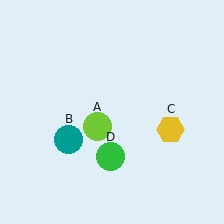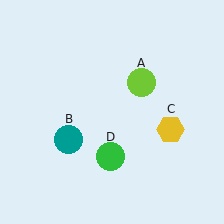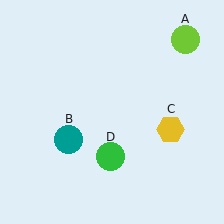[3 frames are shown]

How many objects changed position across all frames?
1 object changed position: lime circle (object A).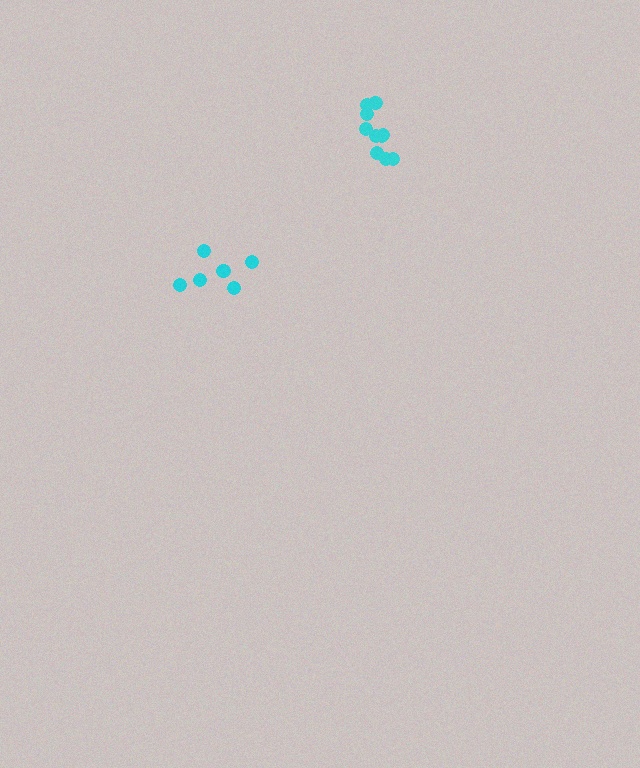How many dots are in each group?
Group 1: 10 dots, Group 2: 7 dots (17 total).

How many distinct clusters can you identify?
There are 2 distinct clusters.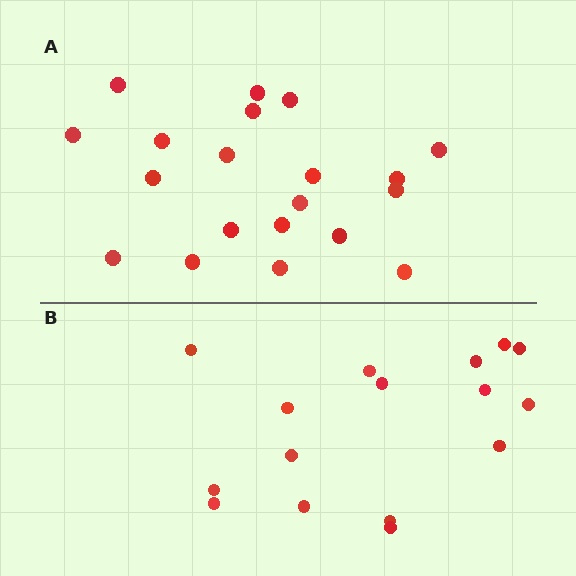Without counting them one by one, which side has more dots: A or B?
Region A (the top region) has more dots.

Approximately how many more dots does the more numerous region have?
Region A has about 4 more dots than region B.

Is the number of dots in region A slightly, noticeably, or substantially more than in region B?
Region A has noticeably more, but not dramatically so. The ratio is roughly 1.2 to 1.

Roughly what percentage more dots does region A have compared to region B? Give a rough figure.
About 25% more.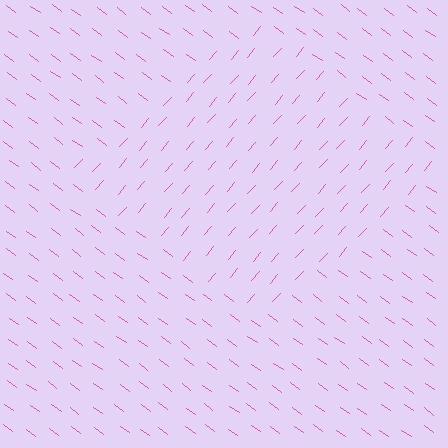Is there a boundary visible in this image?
Yes, there is a texture boundary formed by a change in line orientation.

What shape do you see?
I see a diamond.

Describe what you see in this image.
The image is filled with small pink line segments. A diamond region in the image has lines oriented differently from the surrounding lines, creating a visible texture boundary.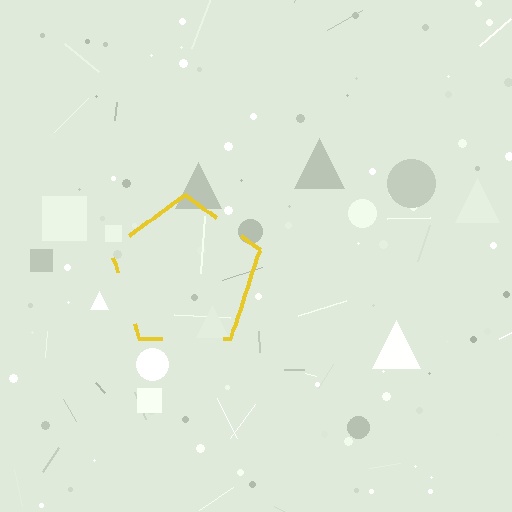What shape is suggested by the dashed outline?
The dashed outline suggests a pentagon.